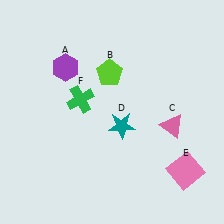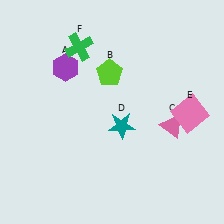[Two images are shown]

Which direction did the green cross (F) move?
The green cross (F) moved up.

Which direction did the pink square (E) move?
The pink square (E) moved up.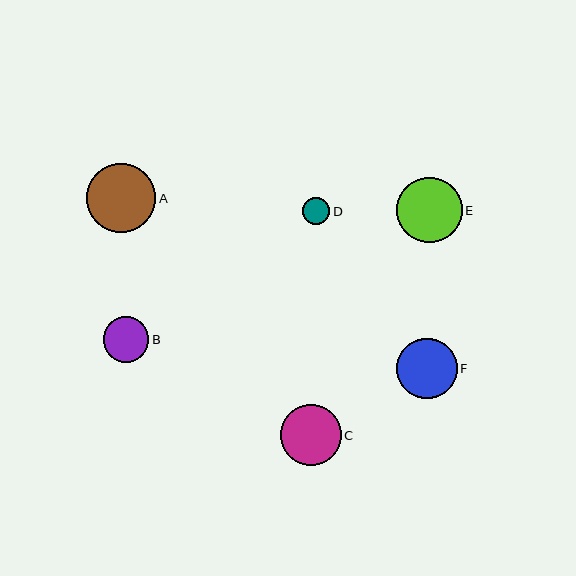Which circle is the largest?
Circle A is the largest with a size of approximately 69 pixels.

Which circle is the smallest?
Circle D is the smallest with a size of approximately 27 pixels.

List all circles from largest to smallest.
From largest to smallest: A, E, C, F, B, D.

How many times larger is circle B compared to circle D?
Circle B is approximately 1.7 times the size of circle D.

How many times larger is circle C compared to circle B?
Circle C is approximately 1.3 times the size of circle B.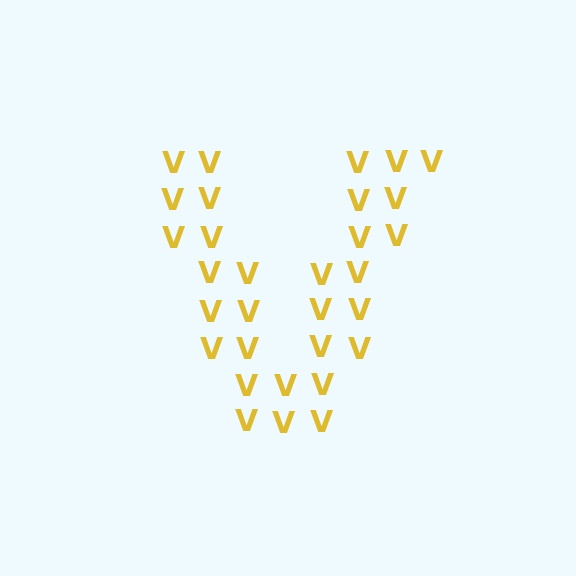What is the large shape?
The large shape is the letter V.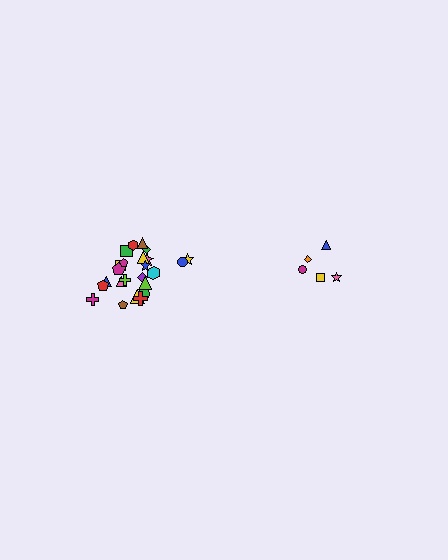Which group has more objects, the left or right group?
The left group.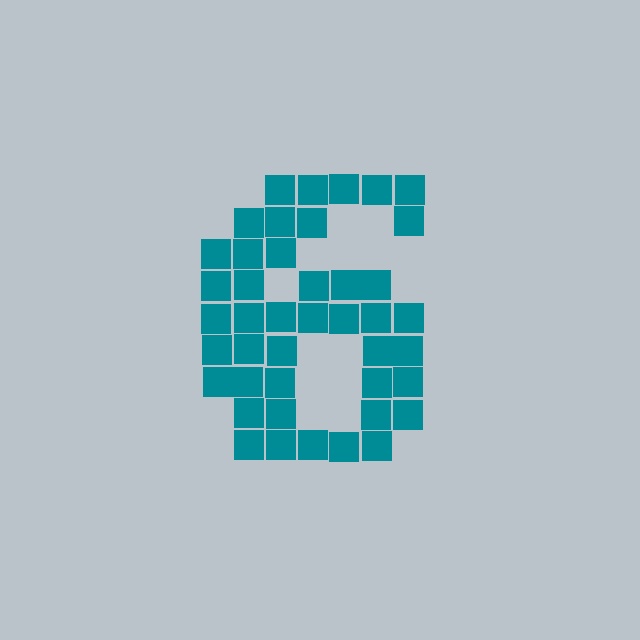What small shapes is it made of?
It is made of small squares.